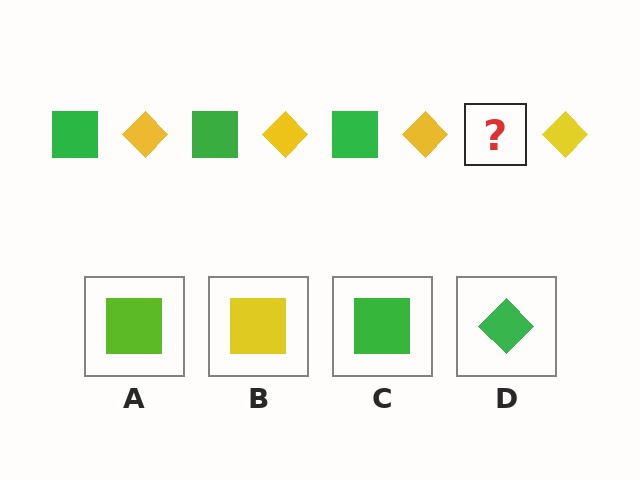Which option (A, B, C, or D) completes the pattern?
C.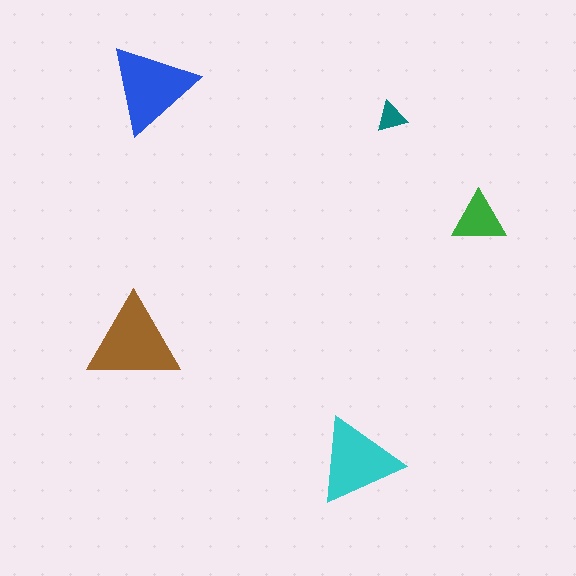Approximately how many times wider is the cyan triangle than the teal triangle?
About 3 times wider.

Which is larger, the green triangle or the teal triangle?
The green one.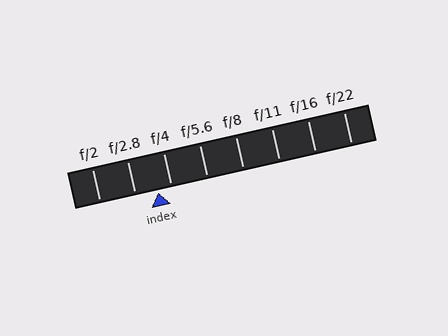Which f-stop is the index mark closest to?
The index mark is closest to f/4.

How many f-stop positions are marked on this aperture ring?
There are 8 f-stop positions marked.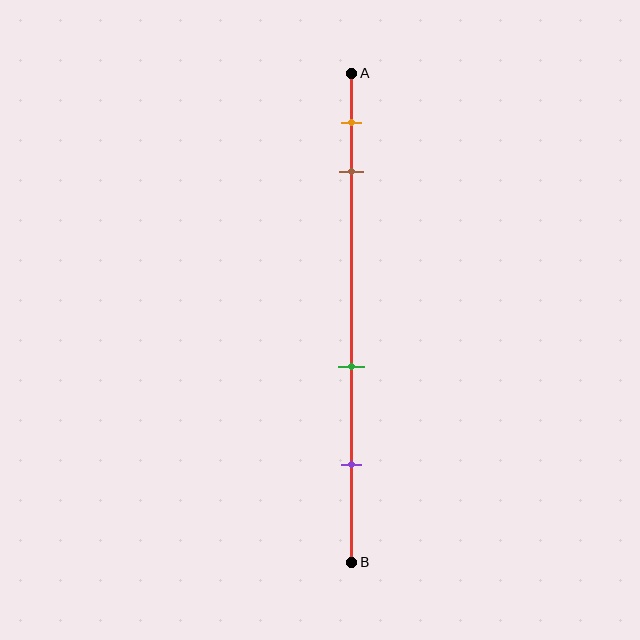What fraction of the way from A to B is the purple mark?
The purple mark is approximately 80% (0.8) of the way from A to B.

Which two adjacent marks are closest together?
The orange and brown marks are the closest adjacent pair.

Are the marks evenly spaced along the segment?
No, the marks are not evenly spaced.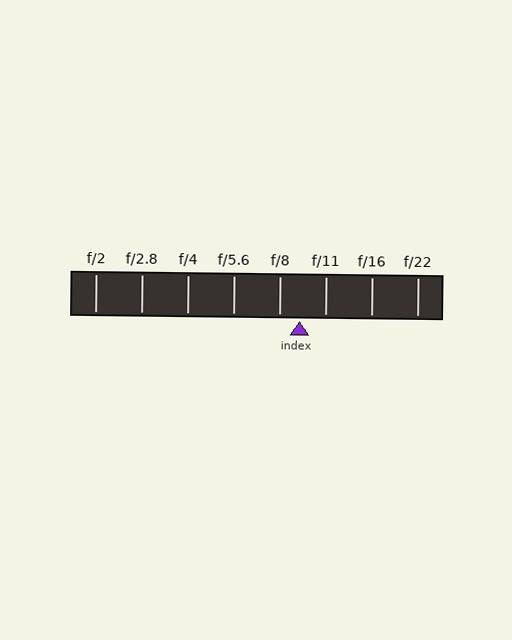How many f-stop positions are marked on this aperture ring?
There are 8 f-stop positions marked.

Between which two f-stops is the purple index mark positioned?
The index mark is between f/8 and f/11.